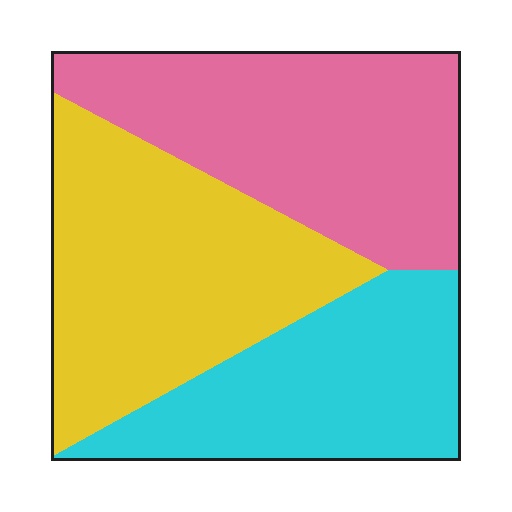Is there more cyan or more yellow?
Yellow.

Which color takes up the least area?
Cyan, at roughly 30%.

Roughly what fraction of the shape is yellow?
Yellow covers about 35% of the shape.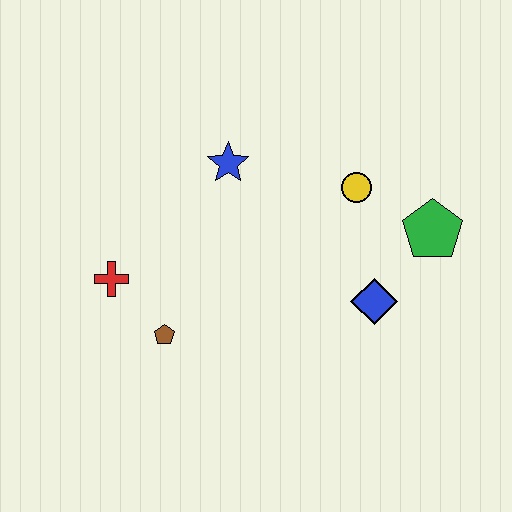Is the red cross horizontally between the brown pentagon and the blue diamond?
No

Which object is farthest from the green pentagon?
The red cross is farthest from the green pentagon.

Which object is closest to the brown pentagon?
The red cross is closest to the brown pentagon.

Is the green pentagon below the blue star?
Yes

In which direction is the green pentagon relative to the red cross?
The green pentagon is to the right of the red cross.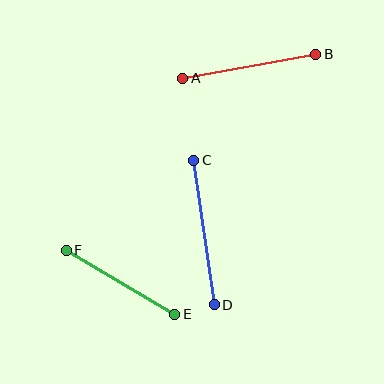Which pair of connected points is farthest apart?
Points C and D are farthest apart.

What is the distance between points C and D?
The distance is approximately 146 pixels.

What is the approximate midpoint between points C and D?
The midpoint is at approximately (204, 232) pixels.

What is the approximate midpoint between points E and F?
The midpoint is at approximately (120, 282) pixels.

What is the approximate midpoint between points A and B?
The midpoint is at approximately (249, 66) pixels.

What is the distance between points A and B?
The distance is approximately 135 pixels.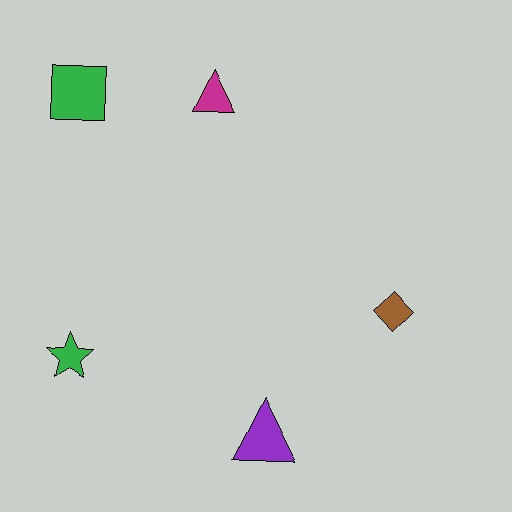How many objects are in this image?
There are 5 objects.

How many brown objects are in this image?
There is 1 brown object.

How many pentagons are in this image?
There are no pentagons.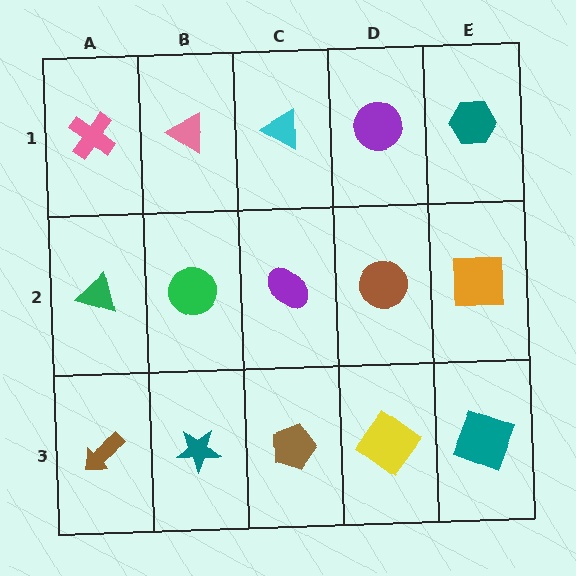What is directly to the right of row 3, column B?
A brown pentagon.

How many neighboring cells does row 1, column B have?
3.